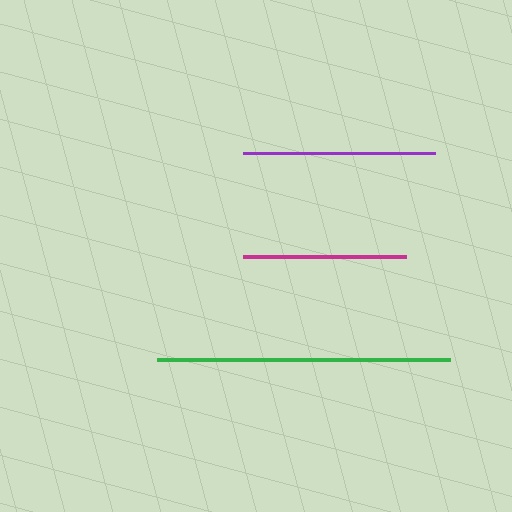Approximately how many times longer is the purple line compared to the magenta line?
The purple line is approximately 1.2 times the length of the magenta line.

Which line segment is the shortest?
The magenta line is the shortest at approximately 162 pixels.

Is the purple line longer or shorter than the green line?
The green line is longer than the purple line.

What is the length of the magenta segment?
The magenta segment is approximately 162 pixels long.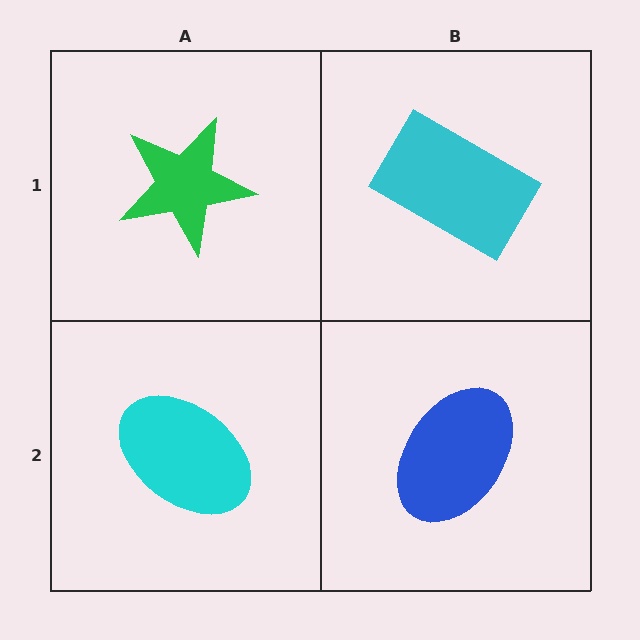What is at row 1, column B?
A cyan rectangle.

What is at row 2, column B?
A blue ellipse.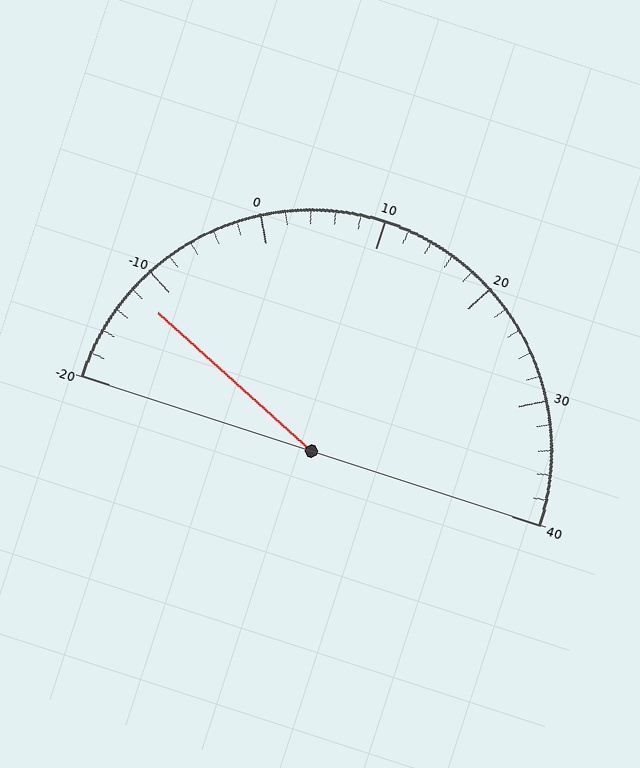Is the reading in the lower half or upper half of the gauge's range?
The reading is in the lower half of the range (-20 to 40).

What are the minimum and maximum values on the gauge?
The gauge ranges from -20 to 40.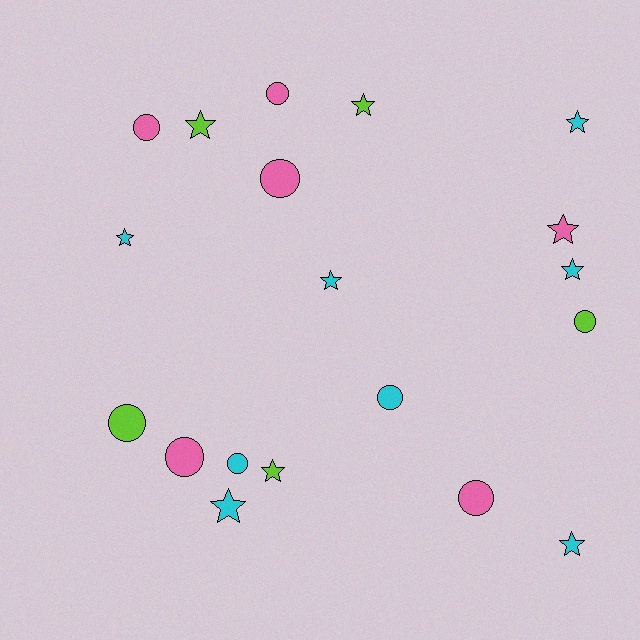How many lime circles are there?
There are 2 lime circles.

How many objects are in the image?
There are 19 objects.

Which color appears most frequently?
Cyan, with 8 objects.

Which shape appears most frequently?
Star, with 10 objects.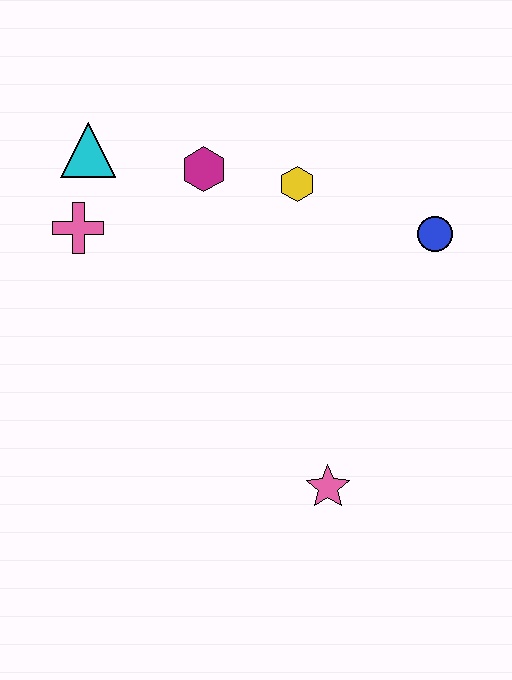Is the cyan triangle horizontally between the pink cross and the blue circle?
Yes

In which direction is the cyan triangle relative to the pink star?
The cyan triangle is above the pink star.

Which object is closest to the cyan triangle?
The pink cross is closest to the cyan triangle.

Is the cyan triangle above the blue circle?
Yes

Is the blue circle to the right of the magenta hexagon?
Yes